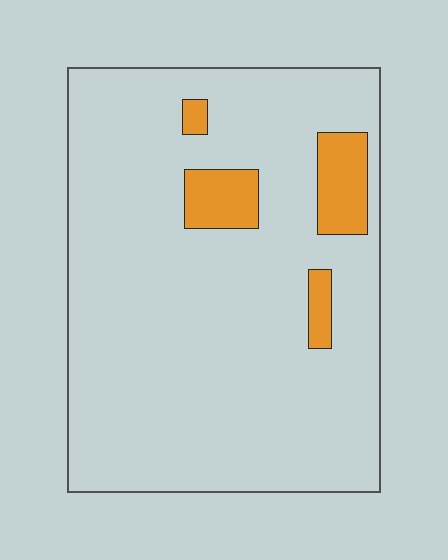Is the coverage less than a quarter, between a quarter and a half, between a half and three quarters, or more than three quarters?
Less than a quarter.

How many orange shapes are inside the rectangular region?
4.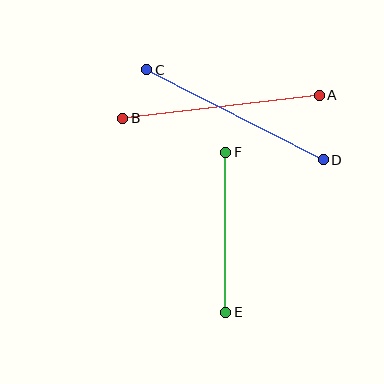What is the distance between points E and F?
The distance is approximately 160 pixels.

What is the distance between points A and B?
The distance is approximately 198 pixels.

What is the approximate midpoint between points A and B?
The midpoint is at approximately (221, 107) pixels.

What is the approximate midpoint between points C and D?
The midpoint is at approximately (235, 115) pixels.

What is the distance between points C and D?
The distance is approximately 198 pixels.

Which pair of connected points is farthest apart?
Points C and D are farthest apart.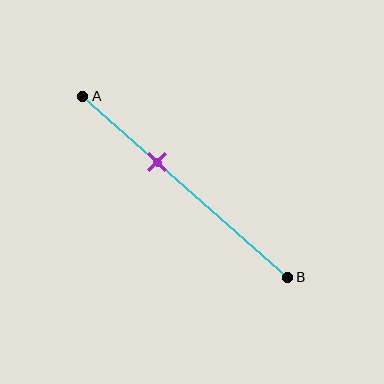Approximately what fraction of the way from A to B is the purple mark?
The purple mark is approximately 35% of the way from A to B.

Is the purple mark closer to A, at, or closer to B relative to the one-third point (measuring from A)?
The purple mark is approximately at the one-third point of segment AB.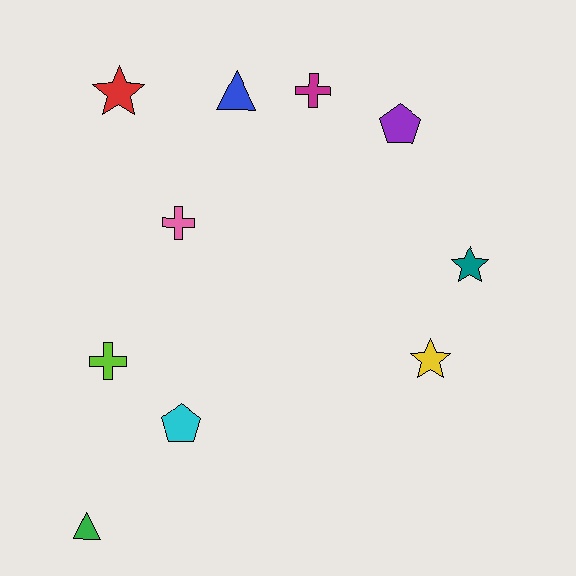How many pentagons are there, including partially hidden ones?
There are 2 pentagons.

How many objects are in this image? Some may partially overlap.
There are 10 objects.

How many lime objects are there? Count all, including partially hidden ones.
There is 1 lime object.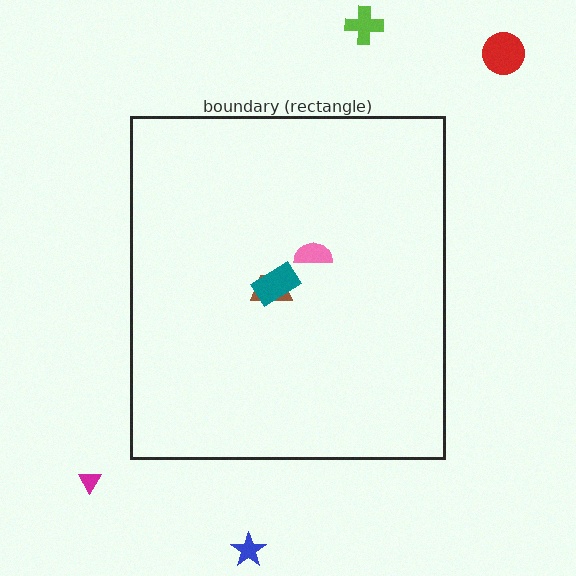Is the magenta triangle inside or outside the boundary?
Outside.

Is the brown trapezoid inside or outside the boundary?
Inside.